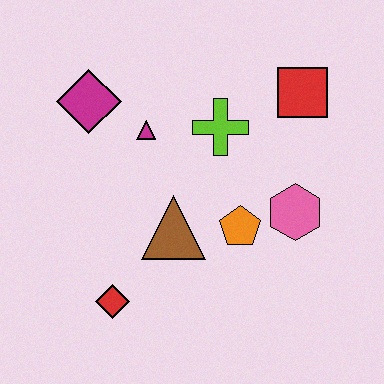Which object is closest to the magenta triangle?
The magenta diamond is closest to the magenta triangle.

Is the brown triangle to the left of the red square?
Yes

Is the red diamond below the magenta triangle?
Yes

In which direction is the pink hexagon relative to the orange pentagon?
The pink hexagon is to the right of the orange pentagon.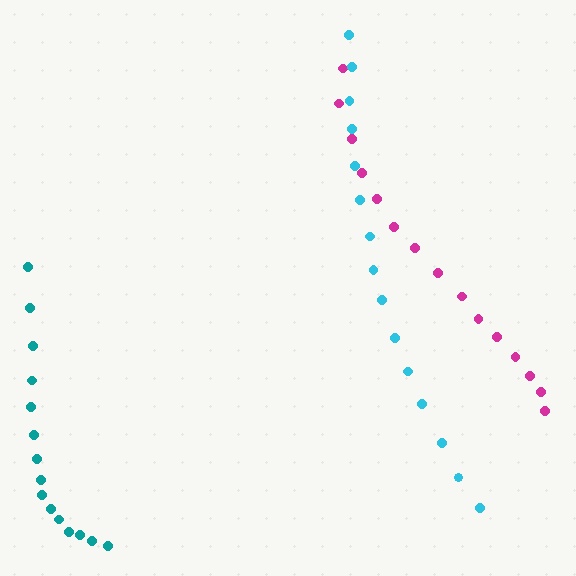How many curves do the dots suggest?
There are 3 distinct paths.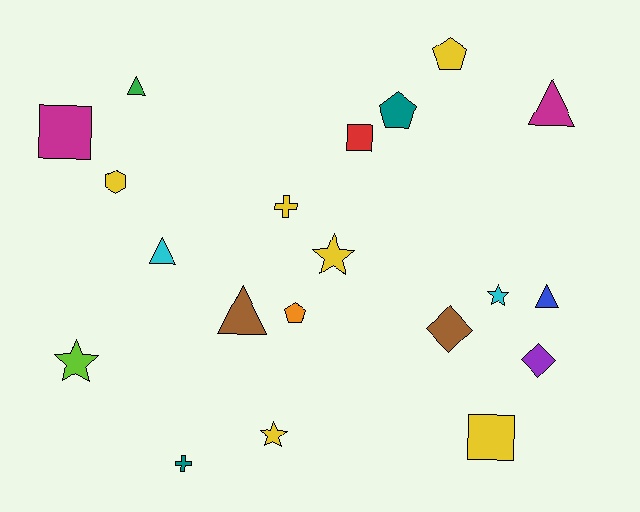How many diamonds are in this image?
There are 2 diamonds.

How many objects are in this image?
There are 20 objects.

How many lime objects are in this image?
There is 1 lime object.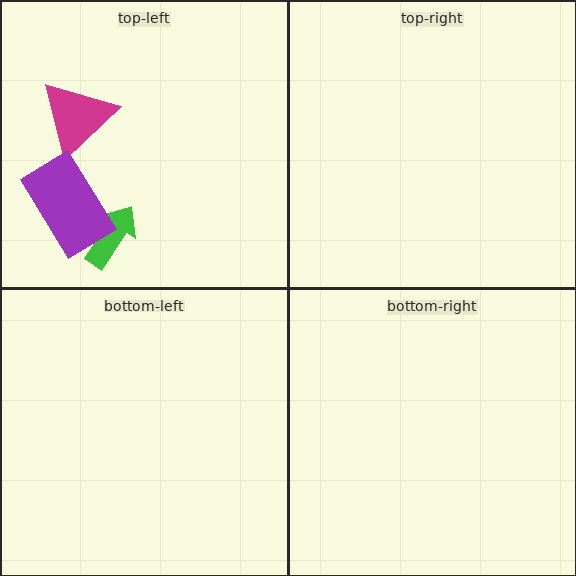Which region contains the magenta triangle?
The top-left region.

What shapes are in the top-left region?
The magenta triangle, the green arrow, the purple rectangle.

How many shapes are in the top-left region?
3.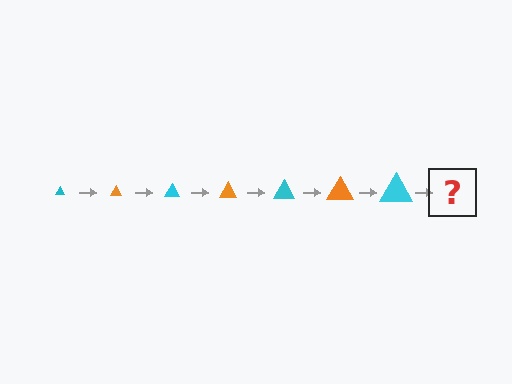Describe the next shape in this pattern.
It should be an orange triangle, larger than the previous one.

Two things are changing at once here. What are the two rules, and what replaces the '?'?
The two rules are that the triangle grows larger each step and the color cycles through cyan and orange. The '?' should be an orange triangle, larger than the previous one.